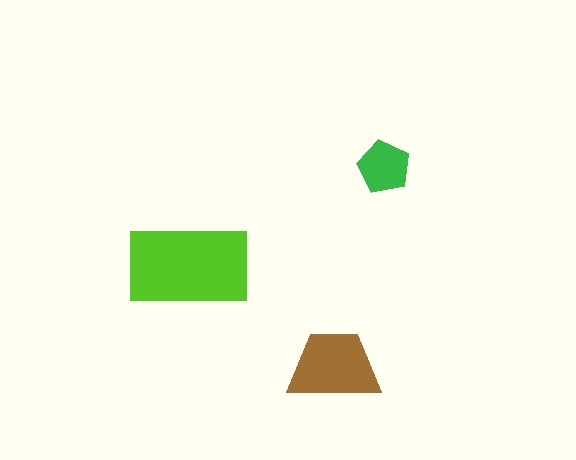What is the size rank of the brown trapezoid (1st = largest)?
2nd.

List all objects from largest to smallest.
The lime rectangle, the brown trapezoid, the green pentagon.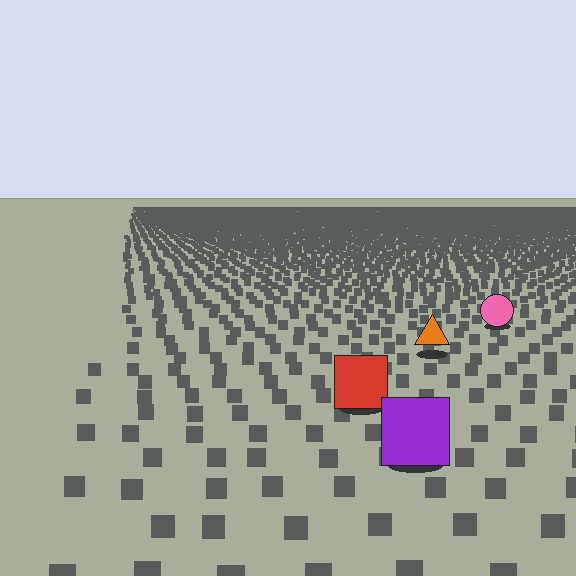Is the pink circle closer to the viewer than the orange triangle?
No. The orange triangle is closer — you can tell from the texture gradient: the ground texture is coarser near it.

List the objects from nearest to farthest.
From nearest to farthest: the purple square, the red square, the orange triangle, the pink circle.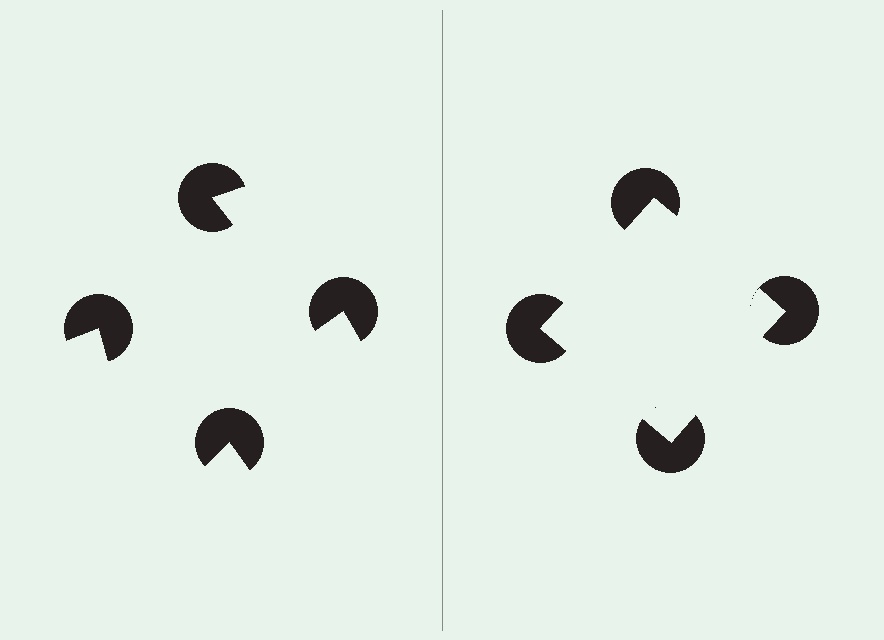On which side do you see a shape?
An illusory square appears on the right side. On the left side the wedge cuts are rotated, so no coherent shape forms.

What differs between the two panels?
The pac-man discs are positioned identically on both sides; only the wedge orientations differ. On the right they align to a square; on the left they are misaligned.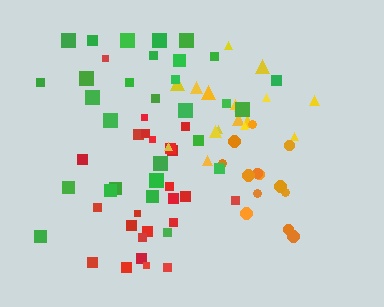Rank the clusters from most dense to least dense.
yellow, orange, red, green.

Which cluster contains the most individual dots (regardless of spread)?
Green (31).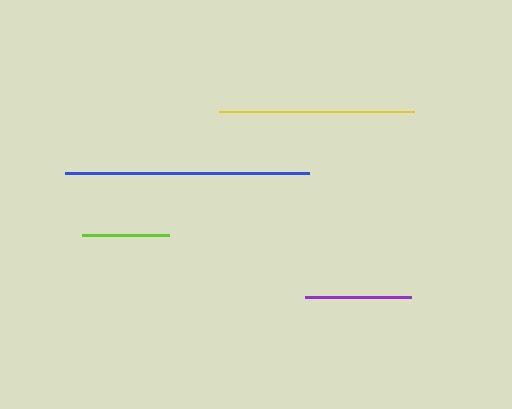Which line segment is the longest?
The blue line is the longest at approximately 245 pixels.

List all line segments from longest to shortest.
From longest to shortest: blue, yellow, purple, lime.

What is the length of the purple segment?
The purple segment is approximately 106 pixels long.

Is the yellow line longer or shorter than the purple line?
The yellow line is longer than the purple line.